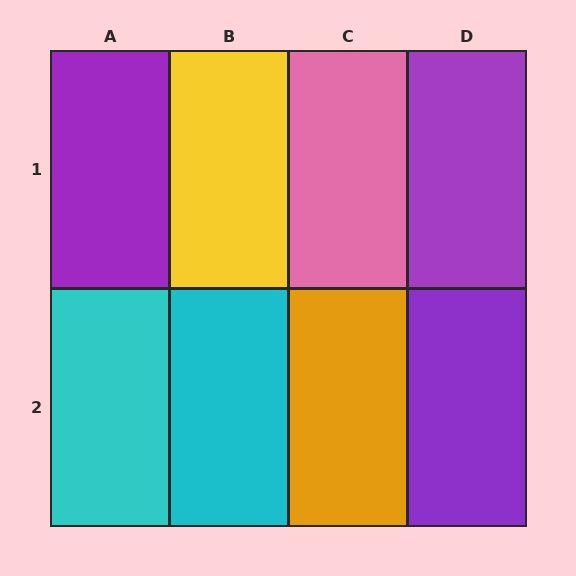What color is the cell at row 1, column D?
Purple.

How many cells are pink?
1 cell is pink.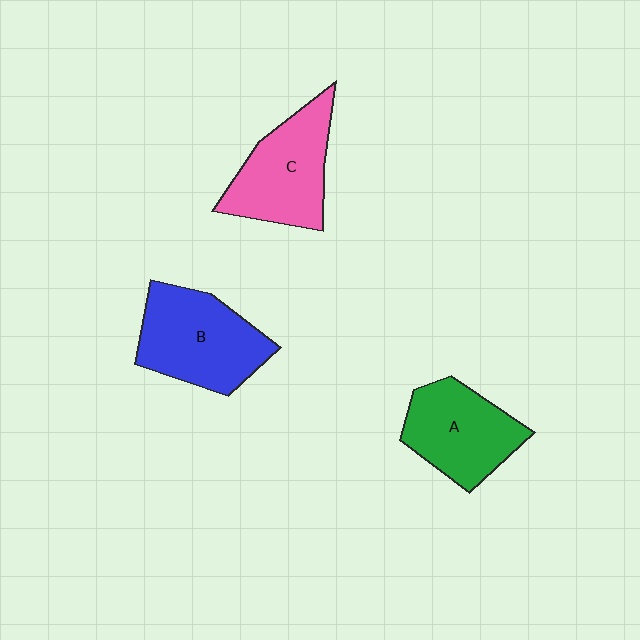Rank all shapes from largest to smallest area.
From largest to smallest: B (blue), C (pink), A (green).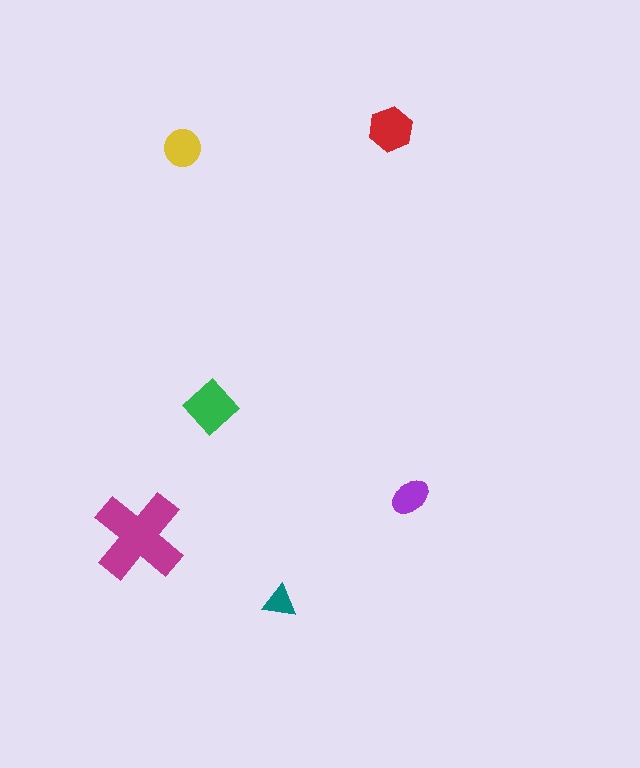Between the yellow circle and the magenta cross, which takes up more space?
The magenta cross.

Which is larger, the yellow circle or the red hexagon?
The red hexagon.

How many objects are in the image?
There are 6 objects in the image.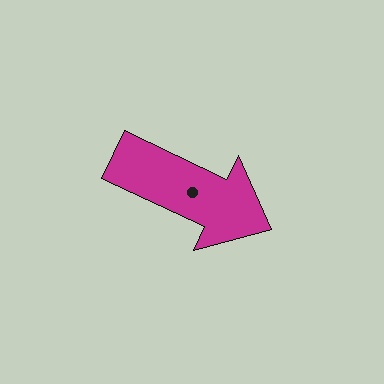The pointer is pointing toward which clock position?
Roughly 4 o'clock.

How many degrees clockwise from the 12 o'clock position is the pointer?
Approximately 115 degrees.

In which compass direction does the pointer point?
Southeast.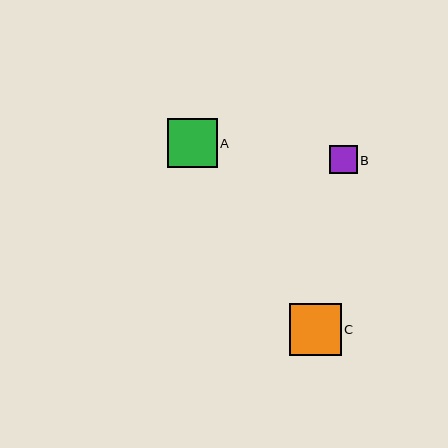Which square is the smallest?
Square B is the smallest with a size of approximately 28 pixels.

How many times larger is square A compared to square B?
Square A is approximately 1.8 times the size of square B.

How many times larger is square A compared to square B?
Square A is approximately 1.8 times the size of square B.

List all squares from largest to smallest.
From largest to smallest: C, A, B.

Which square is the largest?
Square C is the largest with a size of approximately 52 pixels.